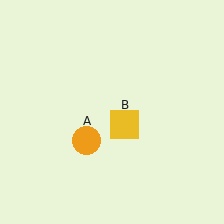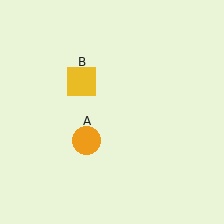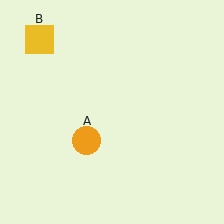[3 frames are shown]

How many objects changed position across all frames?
1 object changed position: yellow square (object B).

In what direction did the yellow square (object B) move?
The yellow square (object B) moved up and to the left.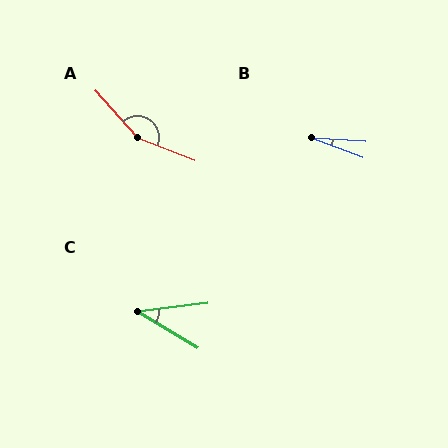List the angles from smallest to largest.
B (17°), C (38°), A (154°).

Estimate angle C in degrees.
Approximately 38 degrees.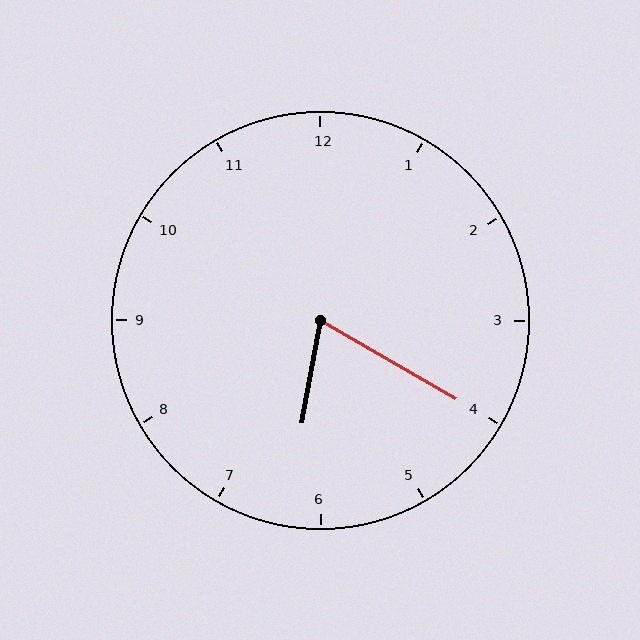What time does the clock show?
6:20.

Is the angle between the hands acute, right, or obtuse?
It is acute.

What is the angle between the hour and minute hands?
Approximately 70 degrees.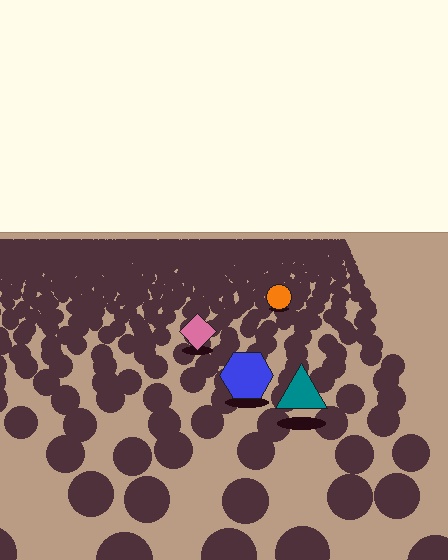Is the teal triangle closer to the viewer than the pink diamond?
Yes. The teal triangle is closer — you can tell from the texture gradient: the ground texture is coarser near it.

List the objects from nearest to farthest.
From nearest to farthest: the teal triangle, the blue hexagon, the pink diamond, the orange circle.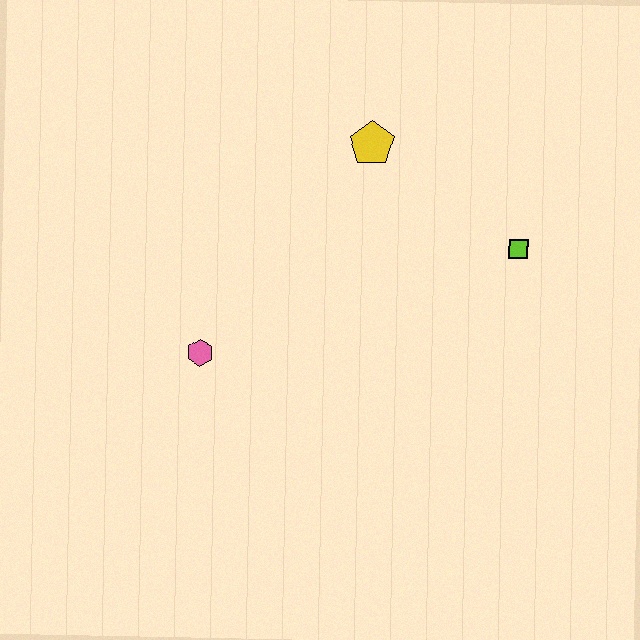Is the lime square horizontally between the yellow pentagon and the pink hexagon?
No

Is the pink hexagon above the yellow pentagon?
No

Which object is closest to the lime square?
The yellow pentagon is closest to the lime square.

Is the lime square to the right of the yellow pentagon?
Yes